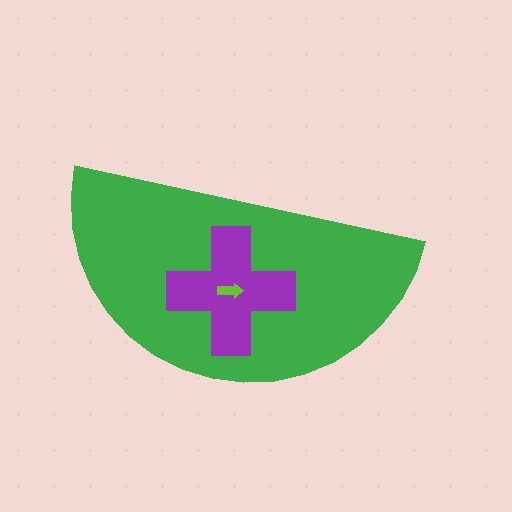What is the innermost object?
The lime arrow.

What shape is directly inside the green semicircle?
The purple cross.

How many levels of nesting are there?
3.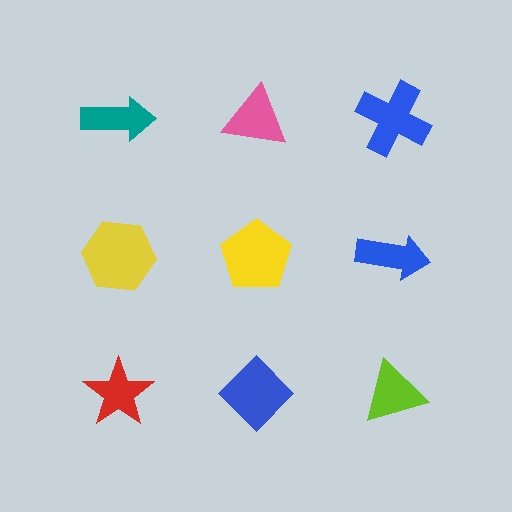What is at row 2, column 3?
A blue arrow.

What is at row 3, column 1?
A red star.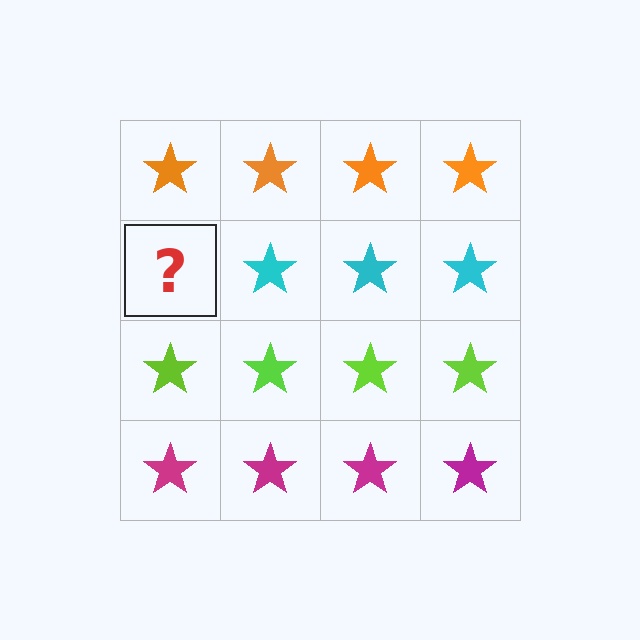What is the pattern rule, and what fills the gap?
The rule is that each row has a consistent color. The gap should be filled with a cyan star.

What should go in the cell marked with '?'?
The missing cell should contain a cyan star.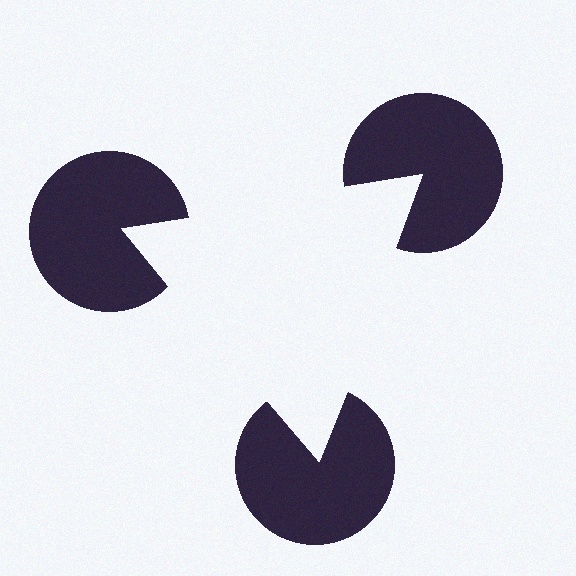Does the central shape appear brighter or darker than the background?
It typically appears slightly brighter than the background, even though no actual brightness change is drawn.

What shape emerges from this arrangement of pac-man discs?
An illusory triangle — its edges are inferred from the aligned wedge cuts in the pac-man discs, not physically drawn.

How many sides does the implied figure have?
3 sides.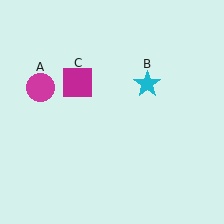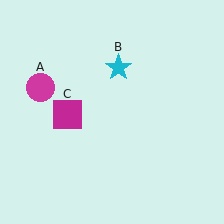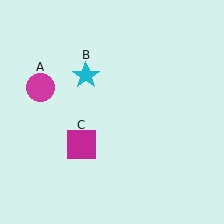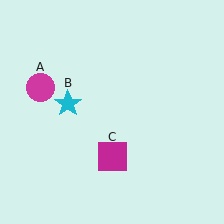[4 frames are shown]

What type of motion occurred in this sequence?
The cyan star (object B), magenta square (object C) rotated counterclockwise around the center of the scene.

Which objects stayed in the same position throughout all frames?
Magenta circle (object A) remained stationary.